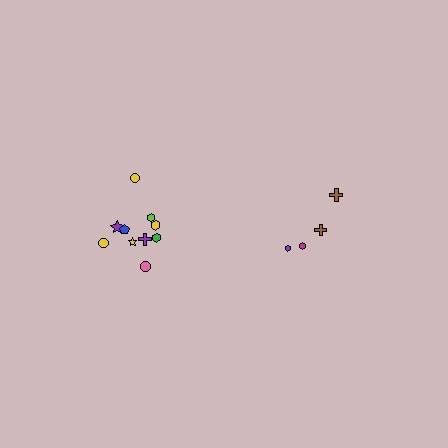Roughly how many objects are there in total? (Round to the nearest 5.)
Roughly 15 objects in total.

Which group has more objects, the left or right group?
The left group.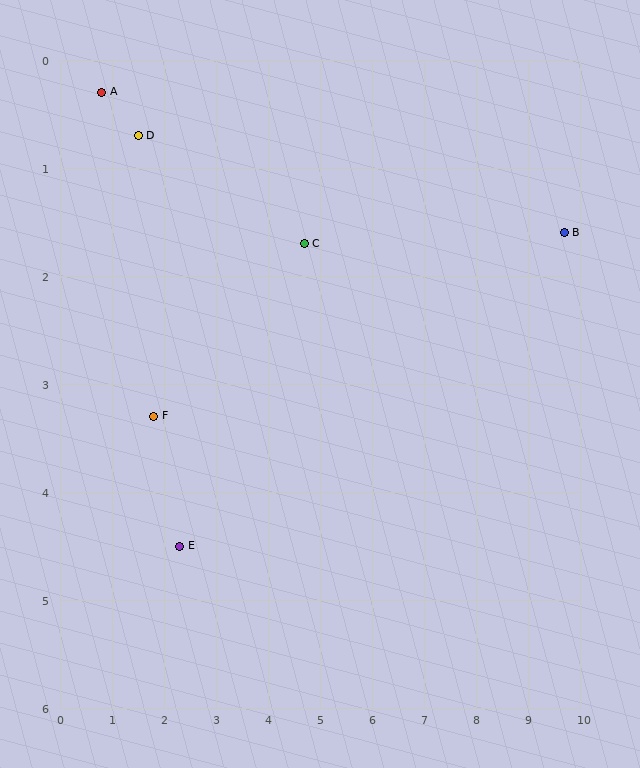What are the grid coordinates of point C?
Point C is at approximately (4.7, 1.7).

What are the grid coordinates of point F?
Point F is at approximately (1.8, 3.3).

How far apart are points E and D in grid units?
Points E and D are about 3.9 grid units apart.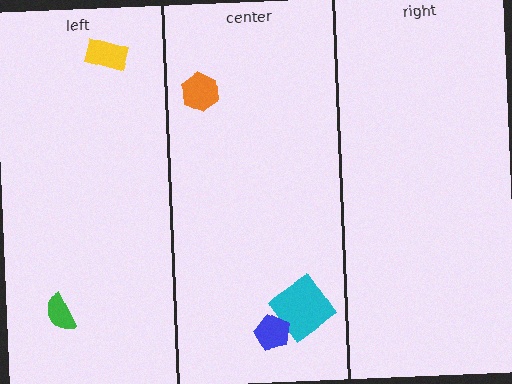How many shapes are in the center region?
3.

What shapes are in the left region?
The yellow rectangle, the green semicircle.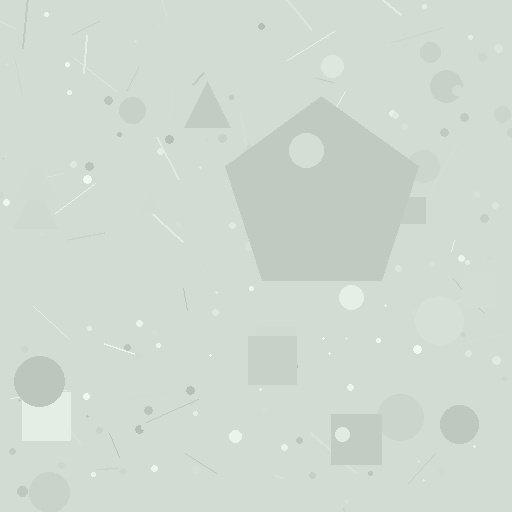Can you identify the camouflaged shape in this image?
The camouflaged shape is a pentagon.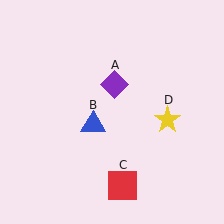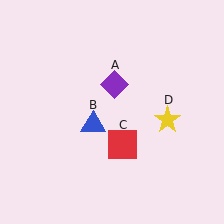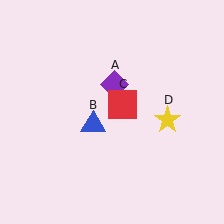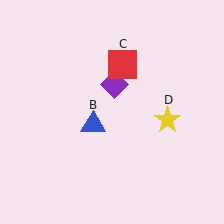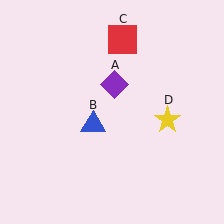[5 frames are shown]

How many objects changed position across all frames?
1 object changed position: red square (object C).